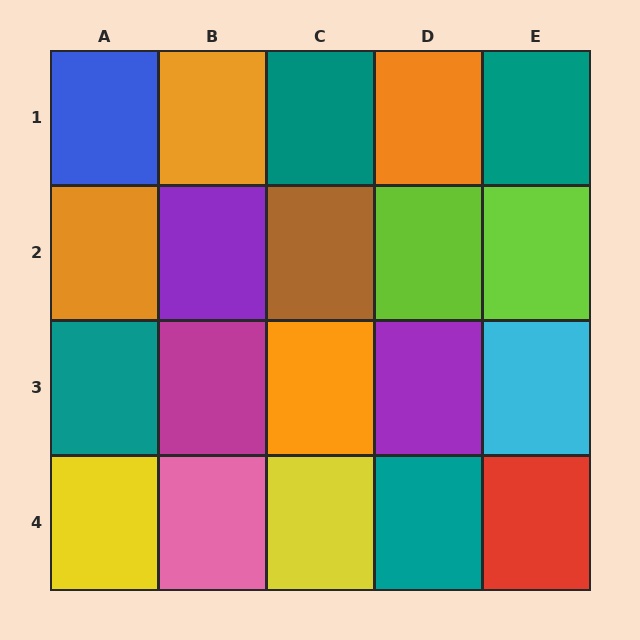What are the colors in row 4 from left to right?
Yellow, pink, yellow, teal, red.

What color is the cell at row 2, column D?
Lime.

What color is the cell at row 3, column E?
Cyan.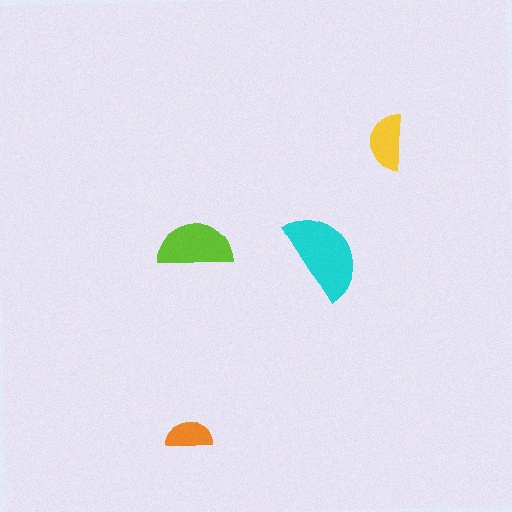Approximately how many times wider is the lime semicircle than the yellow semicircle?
About 1.5 times wider.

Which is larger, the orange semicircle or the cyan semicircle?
The cyan one.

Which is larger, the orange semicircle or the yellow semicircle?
The yellow one.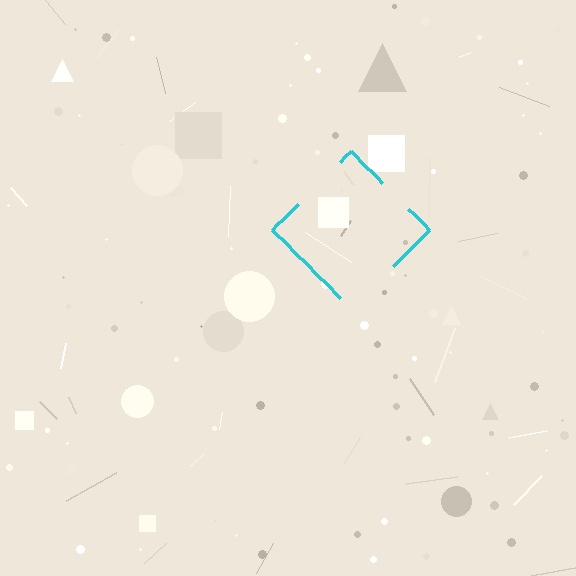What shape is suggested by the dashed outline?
The dashed outline suggests a diamond.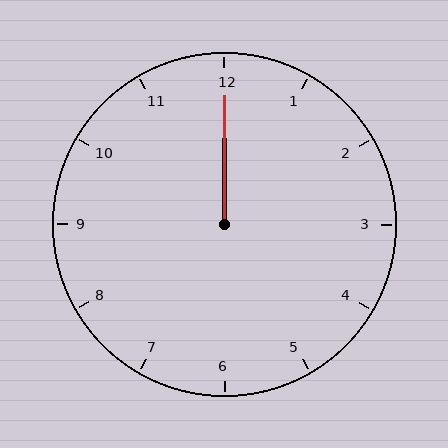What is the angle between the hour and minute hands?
Approximately 0 degrees.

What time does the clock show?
12:00.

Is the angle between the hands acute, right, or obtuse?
It is acute.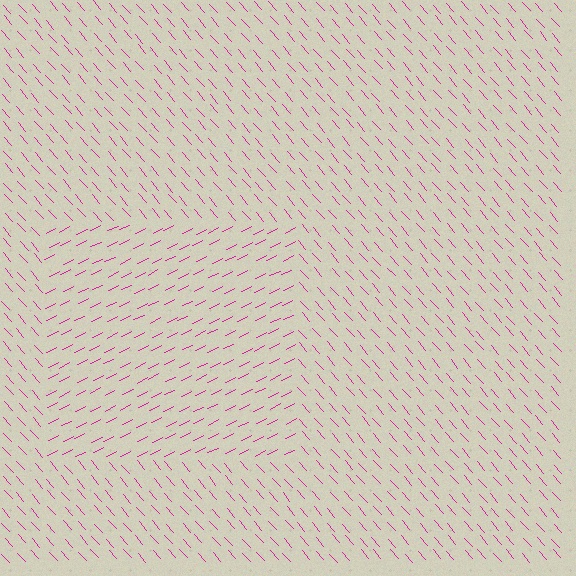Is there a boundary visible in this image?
Yes, there is a texture boundary formed by a change in line orientation.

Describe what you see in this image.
The image is filled with small magenta line segments. A rectangle region in the image has lines oriented differently from the surrounding lines, creating a visible texture boundary.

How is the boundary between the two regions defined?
The boundary is defined purely by a change in line orientation (approximately 75 degrees difference). All lines are the same color and thickness.